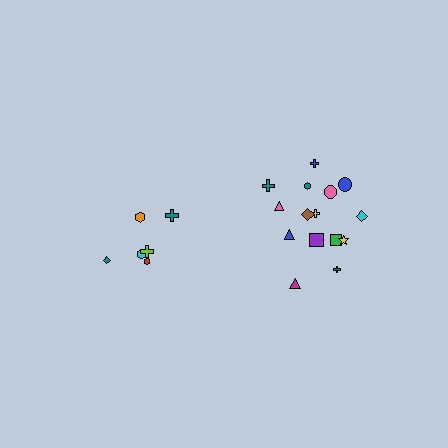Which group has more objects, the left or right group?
The right group.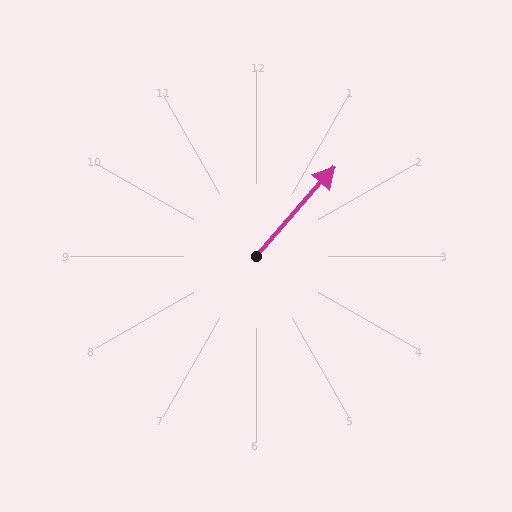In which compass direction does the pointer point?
Northeast.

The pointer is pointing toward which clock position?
Roughly 1 o'clock.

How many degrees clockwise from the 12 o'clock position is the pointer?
Approximately 41 degrees.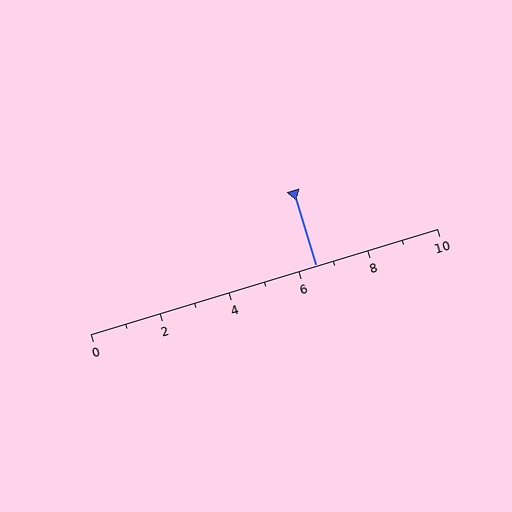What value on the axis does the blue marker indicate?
The marker indicates approximately 6.5.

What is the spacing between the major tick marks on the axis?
The major ticks are spaced 2 apart.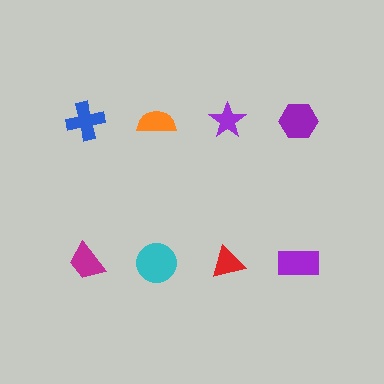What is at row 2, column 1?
A magenta trapezoid.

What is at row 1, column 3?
A purple star.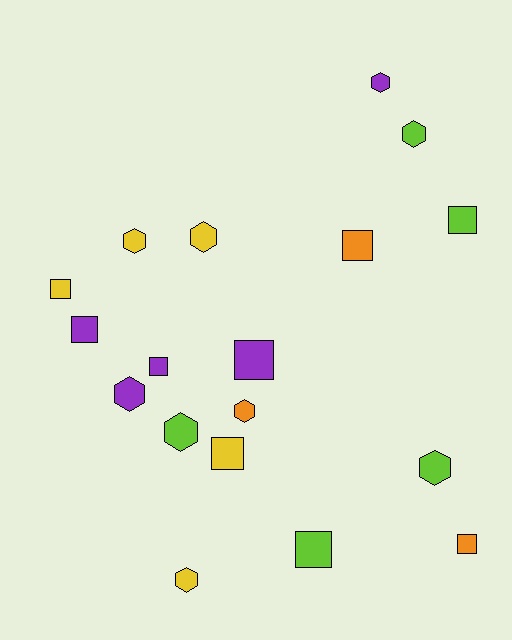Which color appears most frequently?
Yellow, with 5 objects.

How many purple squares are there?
There are 3 purple squares.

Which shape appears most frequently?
Hexagon, with 9 objects.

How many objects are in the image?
There are 18 objects.